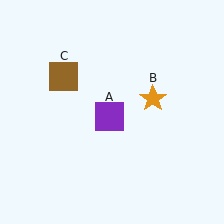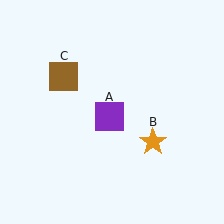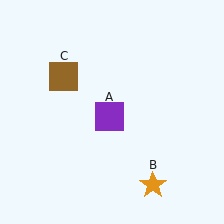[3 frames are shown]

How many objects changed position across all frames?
1 object changed position: orange star (object B).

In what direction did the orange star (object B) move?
The orange star (object B) moved down.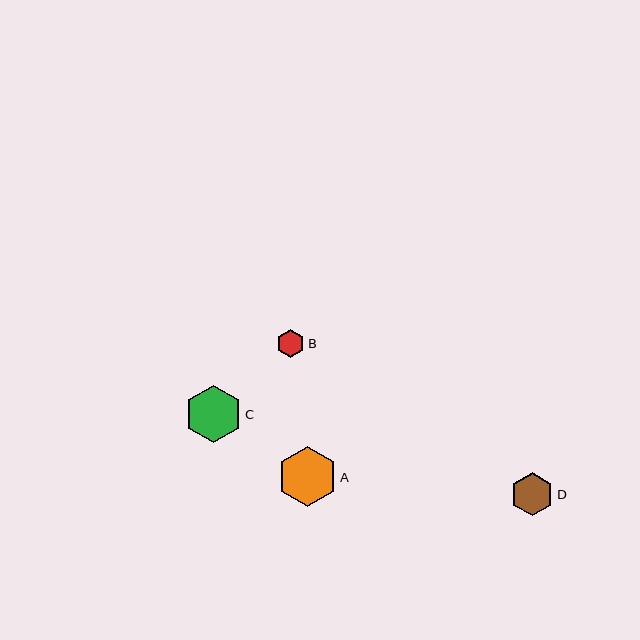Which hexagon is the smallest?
Hexagon B is the smallest with a size of approximately 28 pixels.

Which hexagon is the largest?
Hexagon A is the largest with a size of approximately 60 pixels.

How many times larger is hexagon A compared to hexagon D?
Hexagon A is approximately 1.4 times the size of hexagon D.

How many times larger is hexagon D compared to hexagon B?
Hexagon D is approximately 1.5 times the size of hexagon B.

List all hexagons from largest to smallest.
From largest to smallest: A, C, D, B.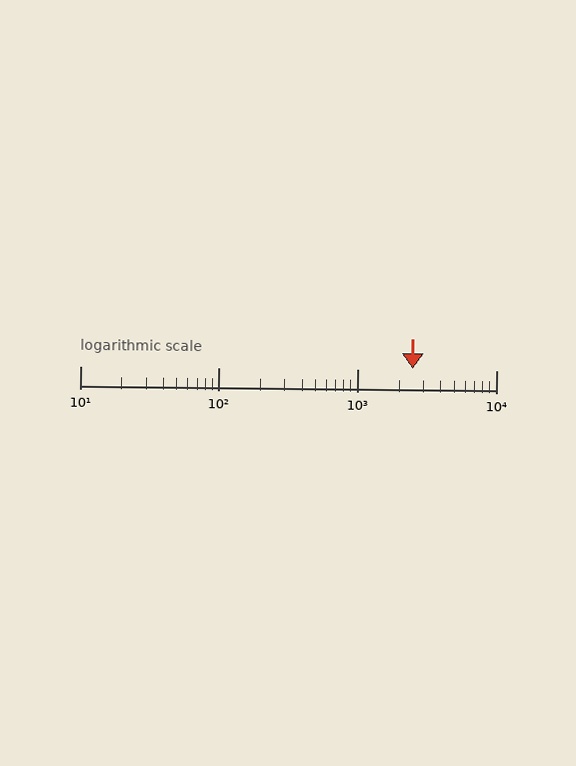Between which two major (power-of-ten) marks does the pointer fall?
The pointer is between 1000 and 10000.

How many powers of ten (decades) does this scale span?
The scale spans 3 decades, from 10 to 10000.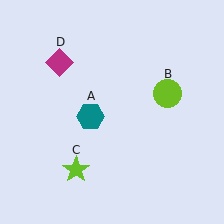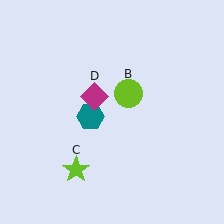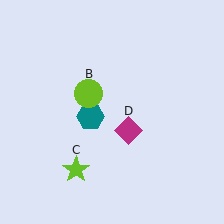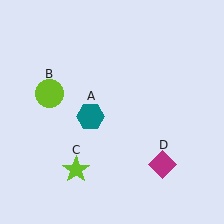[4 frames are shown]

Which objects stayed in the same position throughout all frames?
Teal hexagon (object A) and lime star (object C) remained stationary.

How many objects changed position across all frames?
2 objects changed position: lime circle (object B), magenta diamond (object D).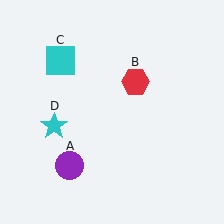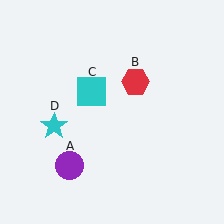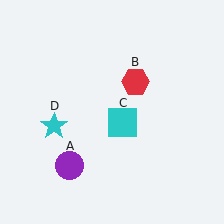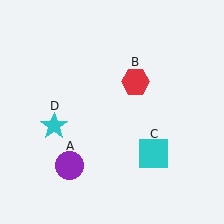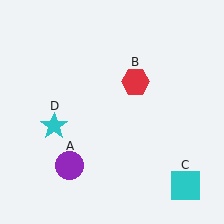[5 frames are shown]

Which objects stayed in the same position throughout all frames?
Purple circle (object A) and red hexagon (object B) and cyan star (object D) remained stationary.